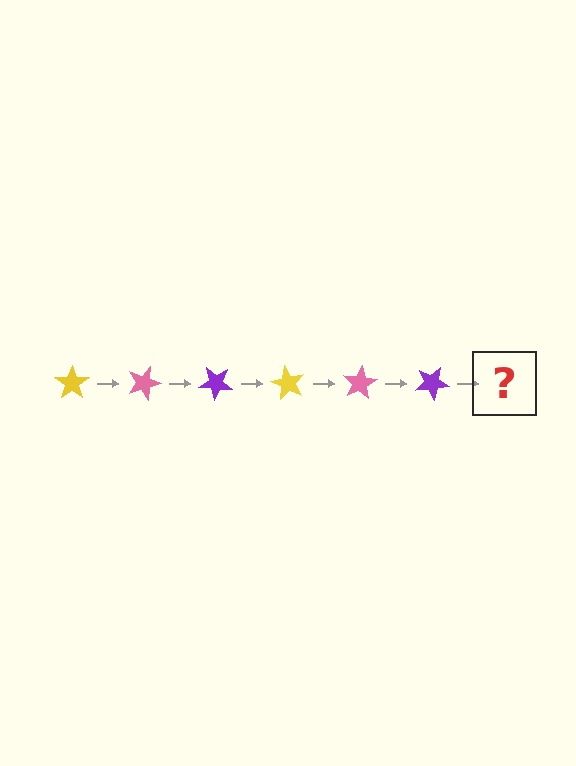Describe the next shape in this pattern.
It should be a yellow star, rotated 120 degrees from the start.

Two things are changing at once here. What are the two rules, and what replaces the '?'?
The two rules are that it rotates 20 degrees each step and the color cycles through yellow, pink, and purple. The '?' should be a yellow star, rotated 120 degrees from the start.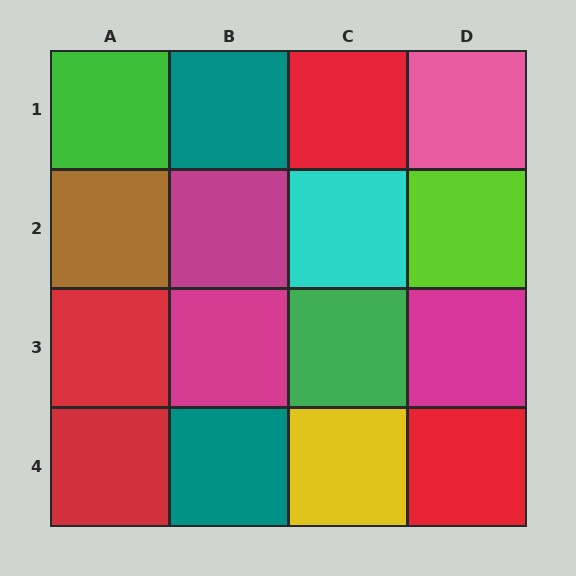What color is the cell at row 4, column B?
Teal.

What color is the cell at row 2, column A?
Brown.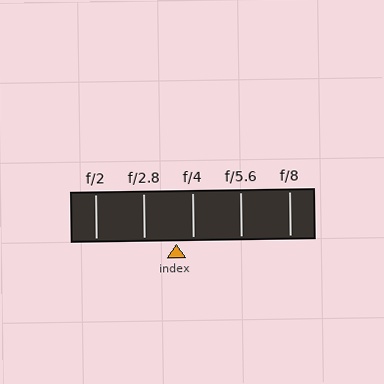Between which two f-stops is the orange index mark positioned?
The index mark is between f/2.8 and f/4.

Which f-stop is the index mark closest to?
The index mark is closest to f/4.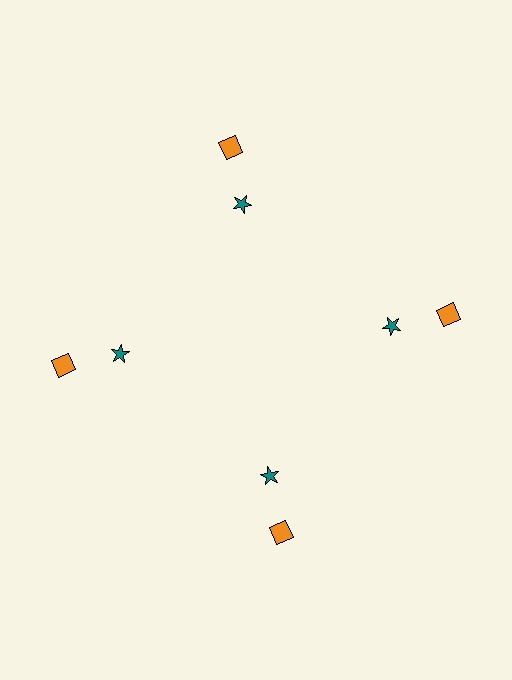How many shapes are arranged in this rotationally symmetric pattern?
There are 8 shapes, arranged in 4 groups of 2.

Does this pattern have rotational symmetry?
Yes, this pattern has 4-fold rotational symmetry. It looks the same after rotating 90 degrees around the center.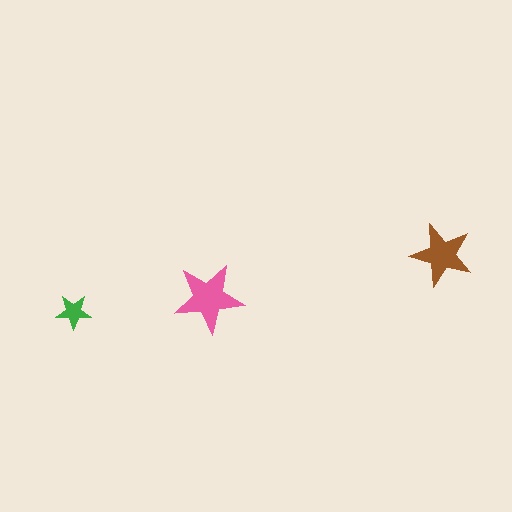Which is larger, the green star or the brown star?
The brown one.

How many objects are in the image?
There are 3 objects in the image.